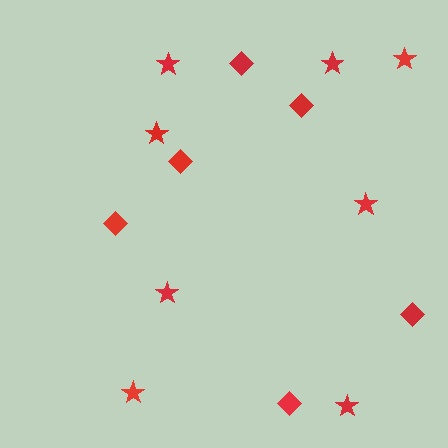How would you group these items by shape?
There are 2 groups: one group of diamonds (6) and one group of stars (8).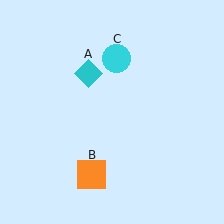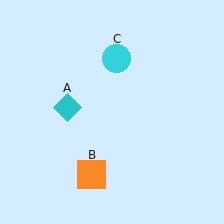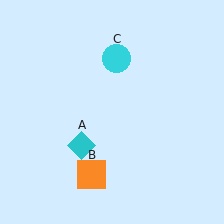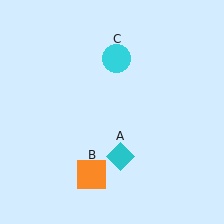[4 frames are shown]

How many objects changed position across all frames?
1 object changed position: cyan diamond (object A).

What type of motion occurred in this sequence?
The cyan diamond (object A) rotated counterclockwise around the center of the scene.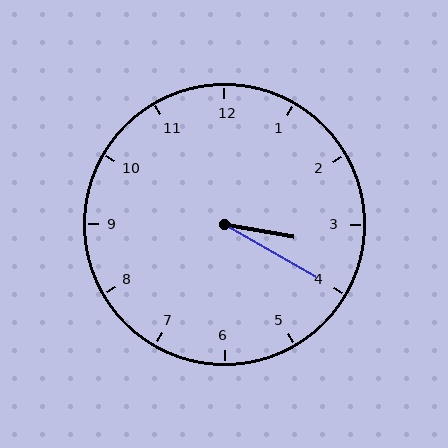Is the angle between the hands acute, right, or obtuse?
It is acute.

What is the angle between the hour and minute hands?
Approximately 20 degrees.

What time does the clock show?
3:20.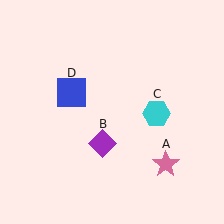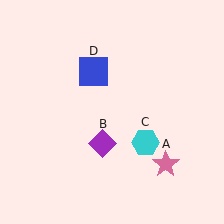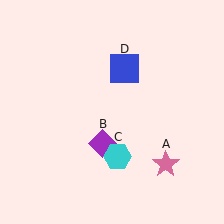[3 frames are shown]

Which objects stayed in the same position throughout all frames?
Pink star (object A) and purple diamond (object B) remained stationary.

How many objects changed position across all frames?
2 objects changed position: cyan hexagon (object C), blue square (object D).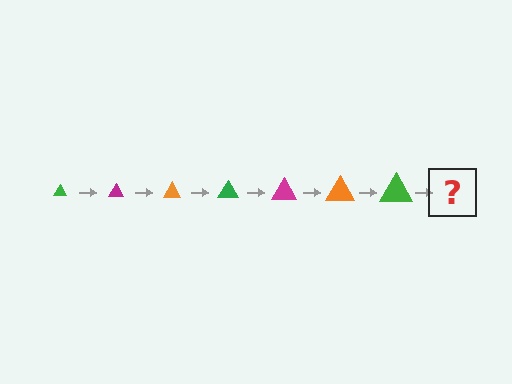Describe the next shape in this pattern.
It should be a magenta triangle, larger than the previous one.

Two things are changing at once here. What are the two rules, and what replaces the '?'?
The two rules are that the triangle grows larger each step and the color cycles through green, magenta, and orange. The '?' should be a magenta triangle, larger than the previous one.